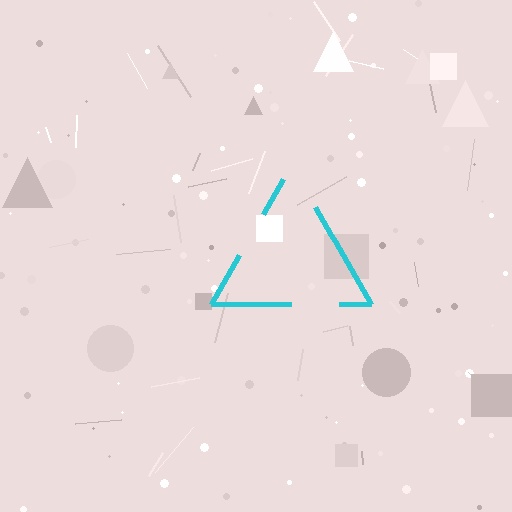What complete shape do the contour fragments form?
The contour fragments form a triangle.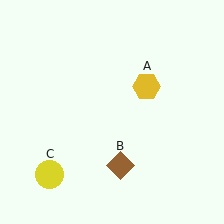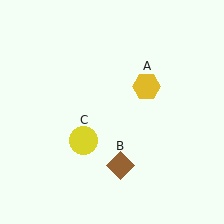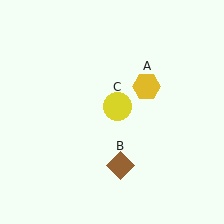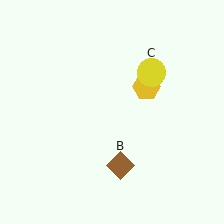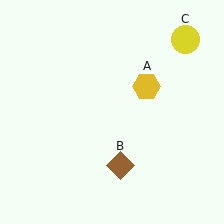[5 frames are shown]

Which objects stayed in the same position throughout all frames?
Yellow hexagon (object A) and brown diamond (object B) remained stationary.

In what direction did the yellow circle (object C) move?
The yellow circle (object C) moved up and to the right.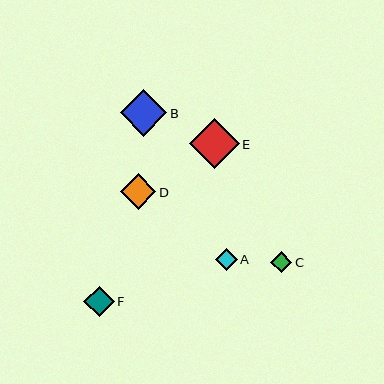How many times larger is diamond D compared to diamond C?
Diamond D is approximately 1.7 times the size of diamond C.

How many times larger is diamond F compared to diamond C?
Diamond F is approximately 1.5 times the size of diamond C.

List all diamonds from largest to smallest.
From largest to smallest: E, B, D, F, A, C.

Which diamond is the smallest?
Diamond C is the smallest with a size of approximately 21 pixels.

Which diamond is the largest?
Diamond E is the largest with a size of approximately 50 pixels.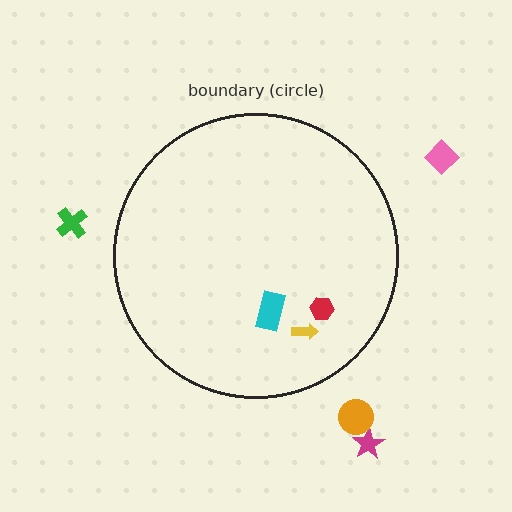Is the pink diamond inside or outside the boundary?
Outside.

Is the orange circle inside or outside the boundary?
Outside.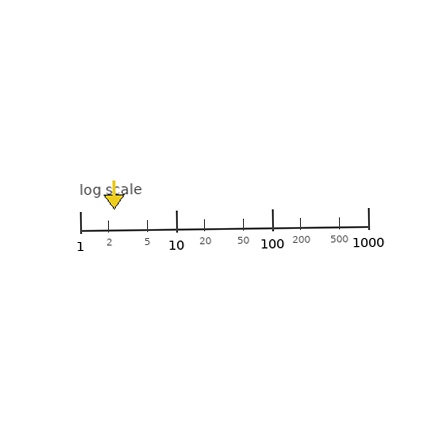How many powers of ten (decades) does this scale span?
The scale spans 3 decades, from 1 to 1000.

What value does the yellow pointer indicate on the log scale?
The pointer indicates approximately 2.3.